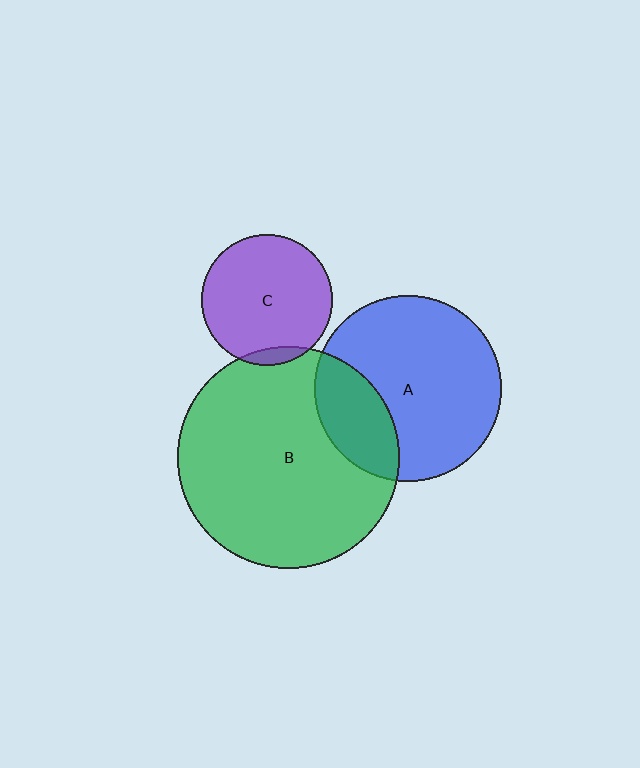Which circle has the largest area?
Circle B (green).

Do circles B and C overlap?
Yes.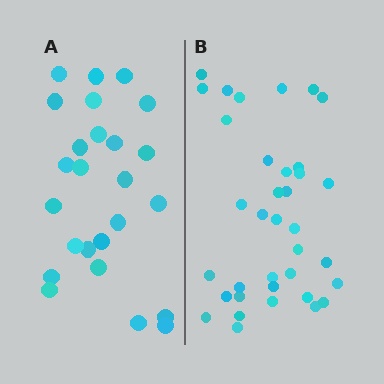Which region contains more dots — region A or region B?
Region B (the right region) has more dots.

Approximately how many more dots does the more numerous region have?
Region B has roughly 12 or so more dots than region A.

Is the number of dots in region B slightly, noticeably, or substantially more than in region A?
Region B has noticeably more, but not dramatically so. The ratio is roughly 1.4 to 1.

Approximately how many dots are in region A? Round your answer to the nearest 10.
About 20 dots. (The exact count is 25, which rounds to 20.)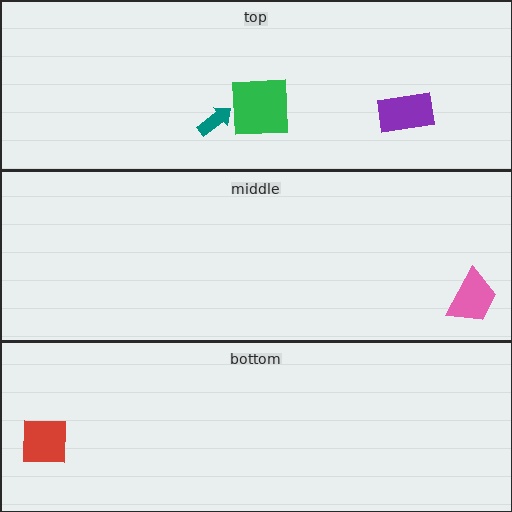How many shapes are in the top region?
3.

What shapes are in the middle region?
The pink trapezoid.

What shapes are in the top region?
The green square, the teal arrow, the purple rectangle.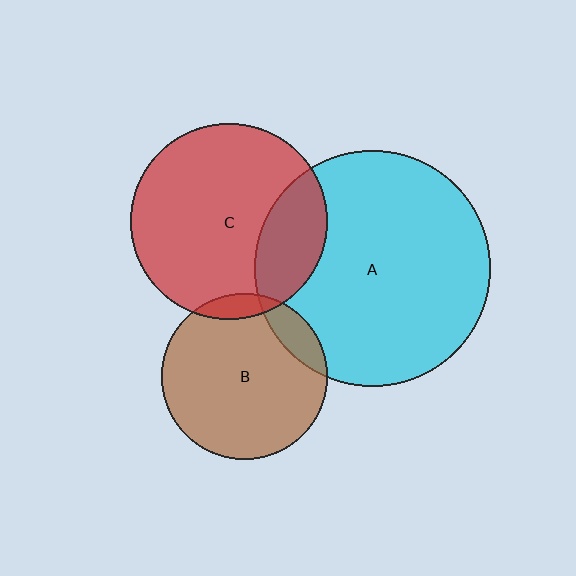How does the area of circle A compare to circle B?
Approximately 2.0 times.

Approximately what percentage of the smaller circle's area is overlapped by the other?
Approximately 5%.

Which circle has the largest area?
Circle A (cyan).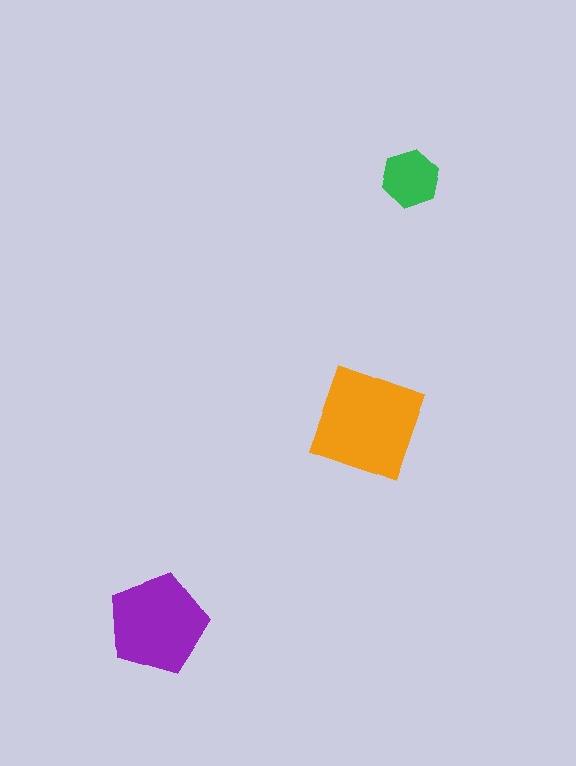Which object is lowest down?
The purple pentagon is bottommost.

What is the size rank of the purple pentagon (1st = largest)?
2nd.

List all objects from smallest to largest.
The green hexagon, the purple pentagon, the orange diamond.